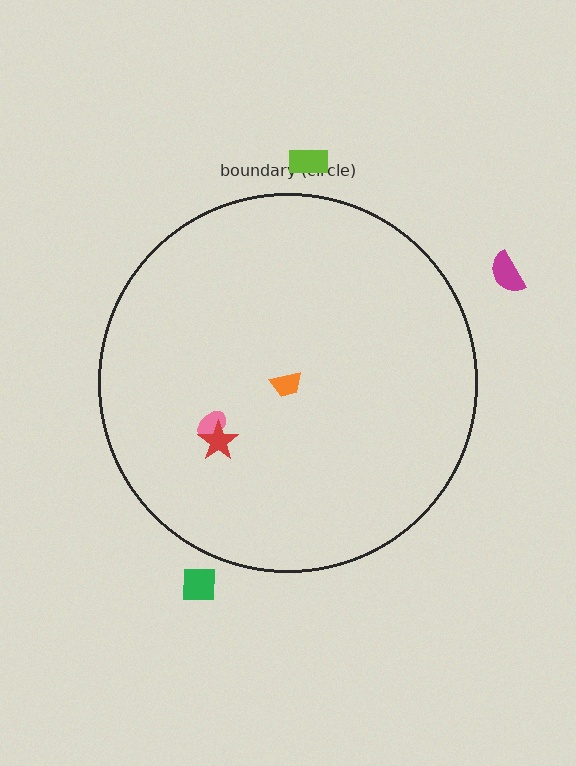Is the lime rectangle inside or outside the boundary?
Outside.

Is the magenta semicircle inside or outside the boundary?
Outside.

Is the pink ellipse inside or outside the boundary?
Inside.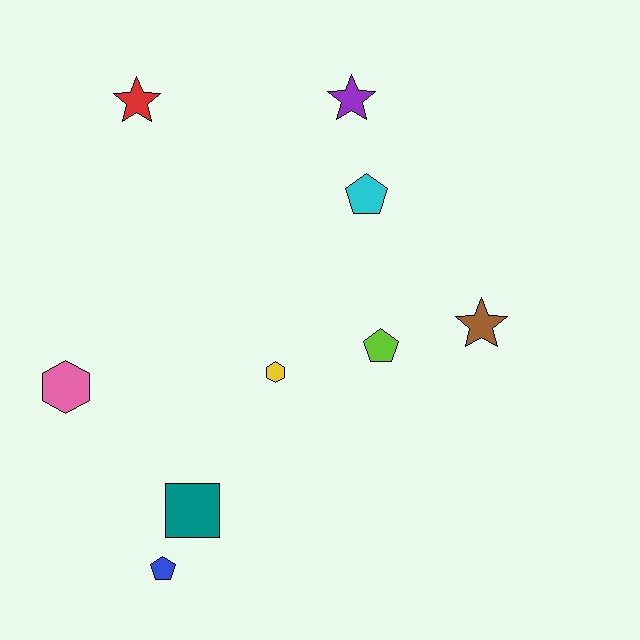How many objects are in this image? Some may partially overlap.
There are 9 objects.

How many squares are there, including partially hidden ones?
There is 1 square.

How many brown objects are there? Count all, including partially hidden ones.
There is 1 brown object.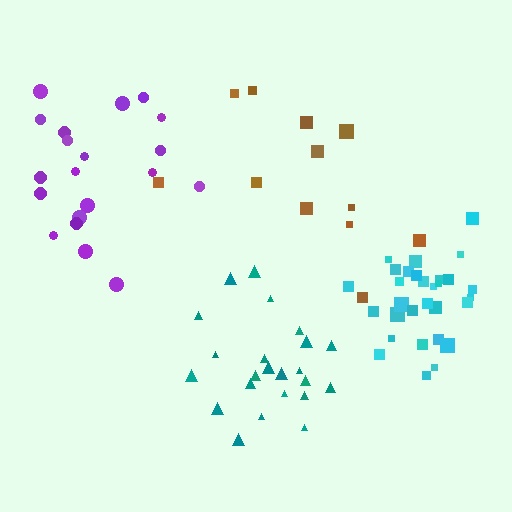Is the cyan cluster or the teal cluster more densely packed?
Cyan.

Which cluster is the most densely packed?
Cyan.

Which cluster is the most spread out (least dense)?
Brown.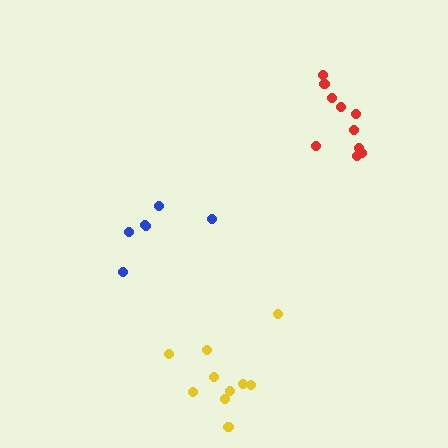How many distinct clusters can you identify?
There are 3 distinct clusters.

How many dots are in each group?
Group 1: 6 dots, Group 2: 10 dots, Group 3: 10 dots (26 total).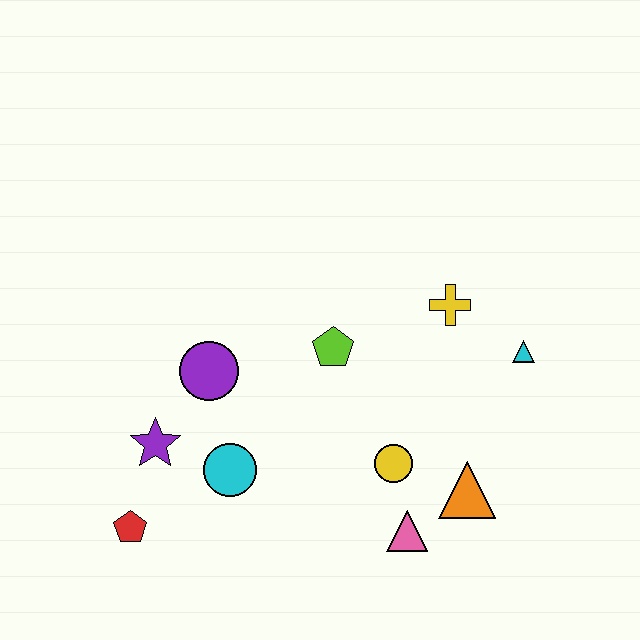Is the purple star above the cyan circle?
Yes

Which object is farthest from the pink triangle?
The red pentagon is farthest from the pink triangle.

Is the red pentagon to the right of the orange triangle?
No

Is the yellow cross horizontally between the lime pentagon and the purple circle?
No